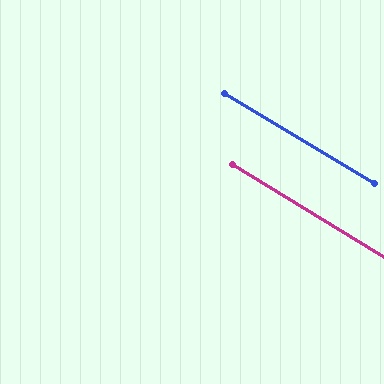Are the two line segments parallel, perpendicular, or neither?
Parallel — their directions differ by only 0.3°.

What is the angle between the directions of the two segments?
Approximately 0 degrees.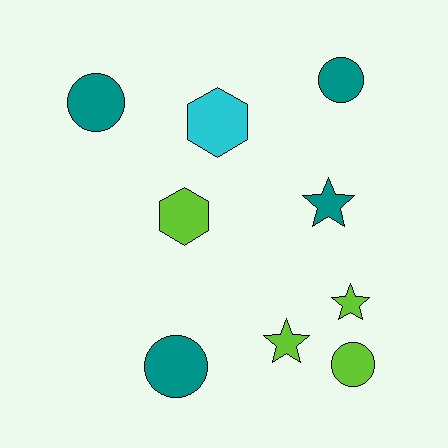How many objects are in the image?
There are 9 objects.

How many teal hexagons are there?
There are no teal hexagons.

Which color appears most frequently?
Lime, with 4 objects.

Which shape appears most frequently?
Circle, with 4 objects.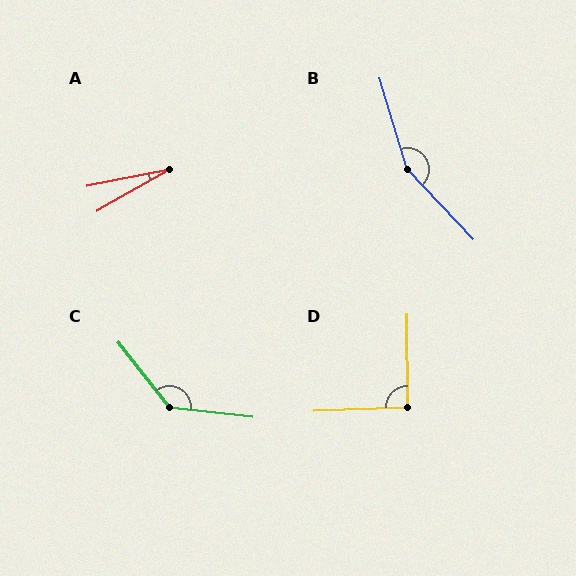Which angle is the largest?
B, at approximately 153 degrees.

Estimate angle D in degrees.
Approximately 92 degrees.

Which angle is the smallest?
A, at approximately 19 degrees.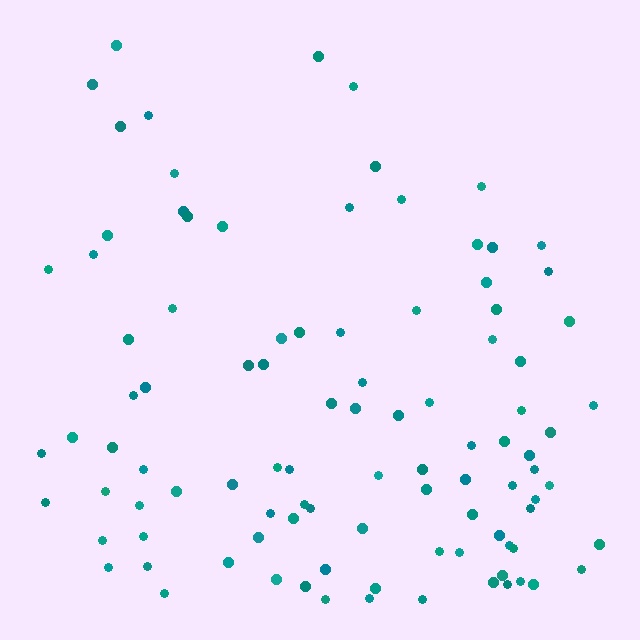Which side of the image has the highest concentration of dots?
The bottom.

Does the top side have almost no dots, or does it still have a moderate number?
Still a moderate number, just noticeably fewer than the bottom.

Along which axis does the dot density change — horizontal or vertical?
Vertical.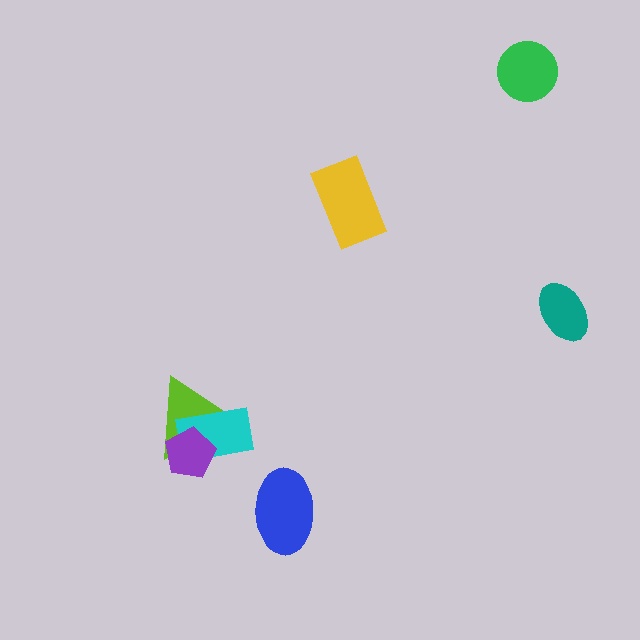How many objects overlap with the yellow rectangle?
0 objects overlap with the yellow rectangle.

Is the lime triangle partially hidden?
Yes, it is partially covered by another shape.